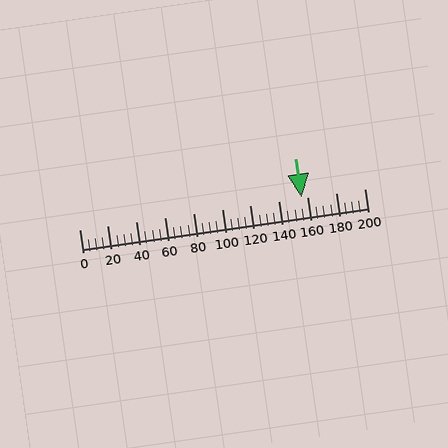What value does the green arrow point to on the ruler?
The green arrow points to approximately 156.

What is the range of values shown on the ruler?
The ruler shows values from 0 to 200.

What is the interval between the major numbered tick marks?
The major tick marks are spaced 20 units apart.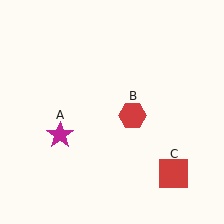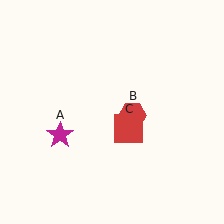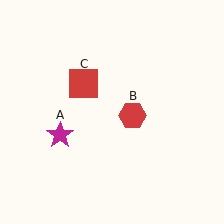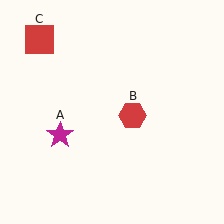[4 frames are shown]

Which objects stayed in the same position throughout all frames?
Magenta star (object A) and red hexagon (object B) remained stationary.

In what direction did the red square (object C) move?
The red square (object C) moved up and to the left.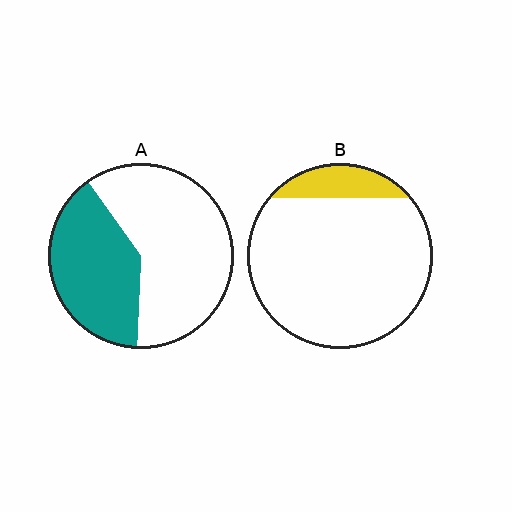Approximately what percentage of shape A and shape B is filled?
A is approximately 40% and B is approximately 15%.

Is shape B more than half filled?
No.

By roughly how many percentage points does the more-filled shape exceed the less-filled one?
By roughly 25 percentage points (A over B).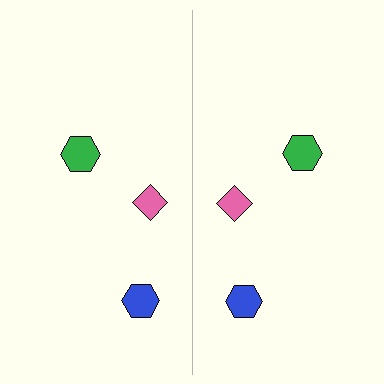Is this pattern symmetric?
Yes, this pattern has bilateral (reflection) symmetry.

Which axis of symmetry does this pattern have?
The pattern has a vertical axis of symmetry running through the center of the image.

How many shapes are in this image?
There are 6 shapes in this image.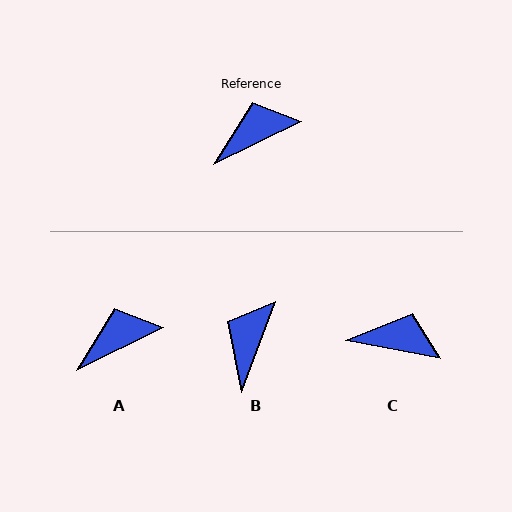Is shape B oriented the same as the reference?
No, it is off by about 43 degrees.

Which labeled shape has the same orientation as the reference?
A.